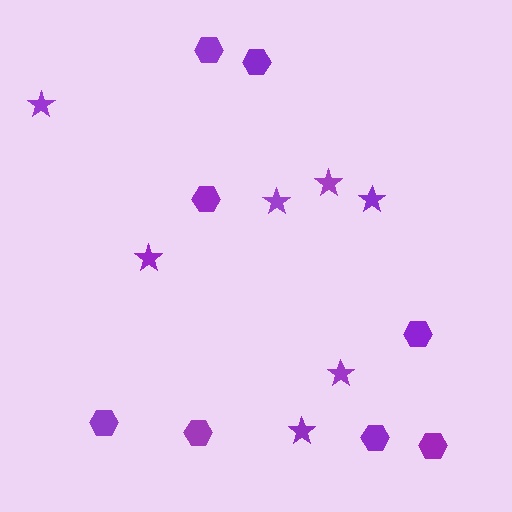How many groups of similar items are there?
There are 2 groups: one group of hexagons (8) and one group of stars (7).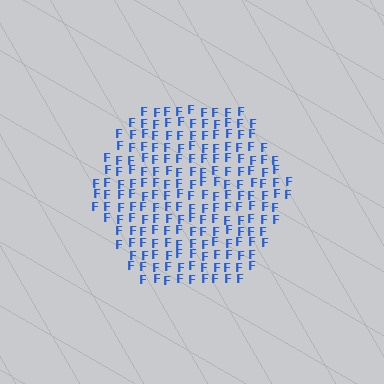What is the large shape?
The large shape is a hexagon.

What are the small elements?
The small elements are letter F's.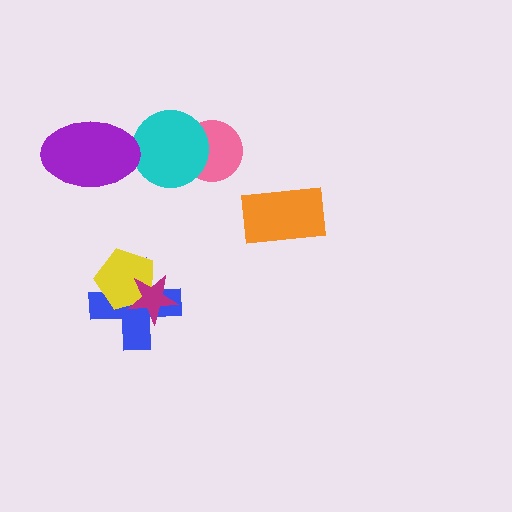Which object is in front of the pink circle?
The cyan circle is in front of the pink circle.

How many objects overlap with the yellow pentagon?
2 objects overlap with the yellow pentagon.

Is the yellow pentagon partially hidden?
Yes, it is partially covered by another shape.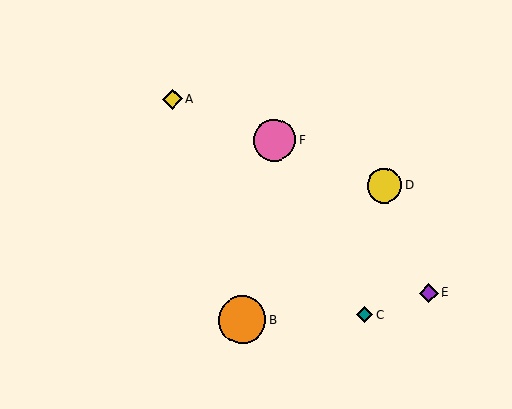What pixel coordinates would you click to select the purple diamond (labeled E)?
Click at (429, 293) to select the purple diamond E.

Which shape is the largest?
The orange circle (labeled B) is the largest.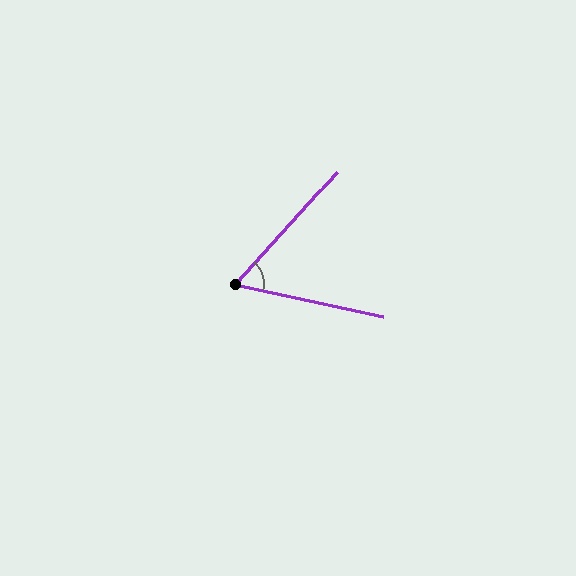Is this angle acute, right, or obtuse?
It is acute.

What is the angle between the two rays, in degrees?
Approximately 60 degrees.